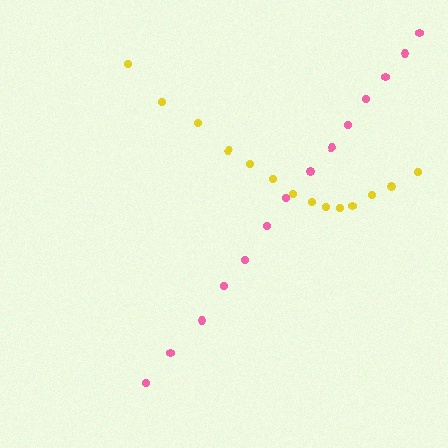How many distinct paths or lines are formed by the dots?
There are 2 distinct paths.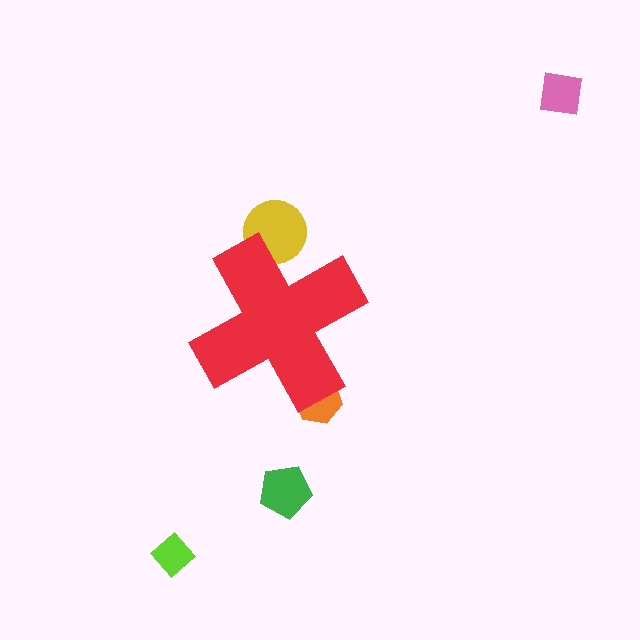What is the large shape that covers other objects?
A red cross.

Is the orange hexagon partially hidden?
Yes, the orange hexagon is partially hidden behind the red cross.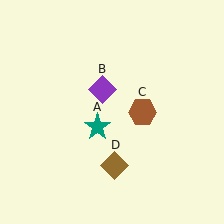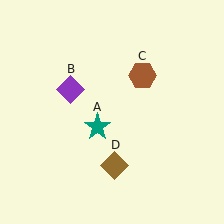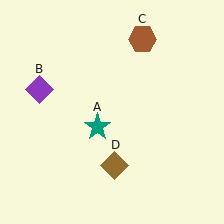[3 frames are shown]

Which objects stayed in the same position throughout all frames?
Teal star (object A) and brown diamond (object D) remained stationary.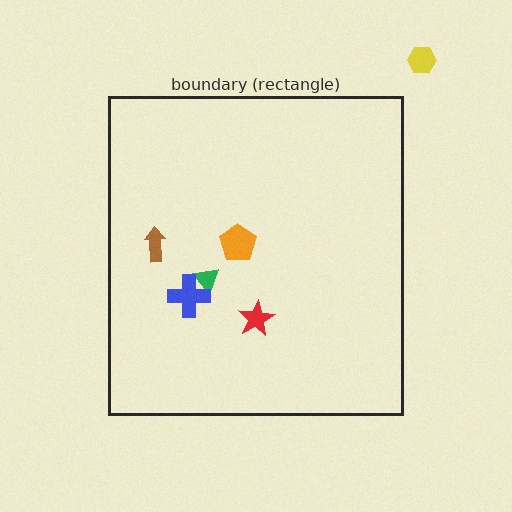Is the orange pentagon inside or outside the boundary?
Inside.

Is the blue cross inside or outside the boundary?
Inside.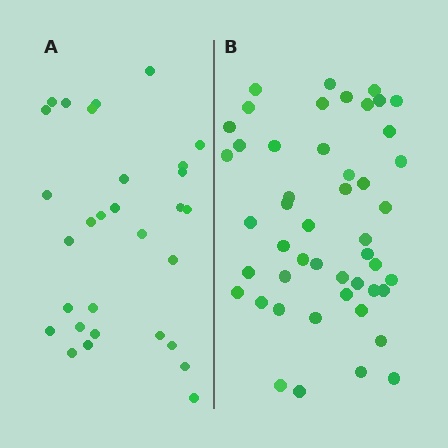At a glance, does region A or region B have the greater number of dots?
Region B (the right region) has more dots.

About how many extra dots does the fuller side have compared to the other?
Region B has approximately 20 more dots than region A.